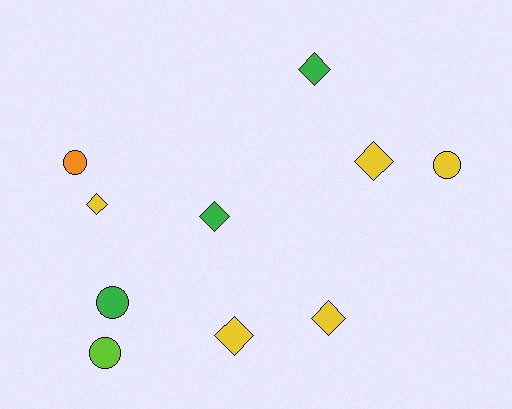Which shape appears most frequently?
Diamond, with 6 objects.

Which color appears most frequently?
Yellow, with 5 objects.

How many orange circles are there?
There is 1 orange circle.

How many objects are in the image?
There are 10 objects.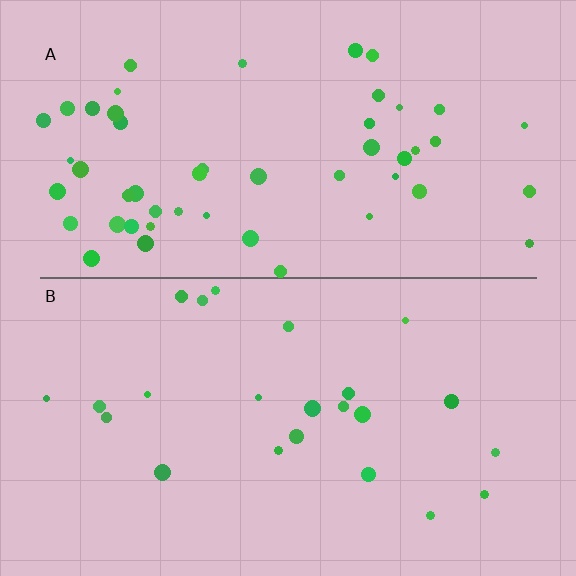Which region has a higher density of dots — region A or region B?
A (the top).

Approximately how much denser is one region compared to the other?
Approximately 2.2× — region A over region B.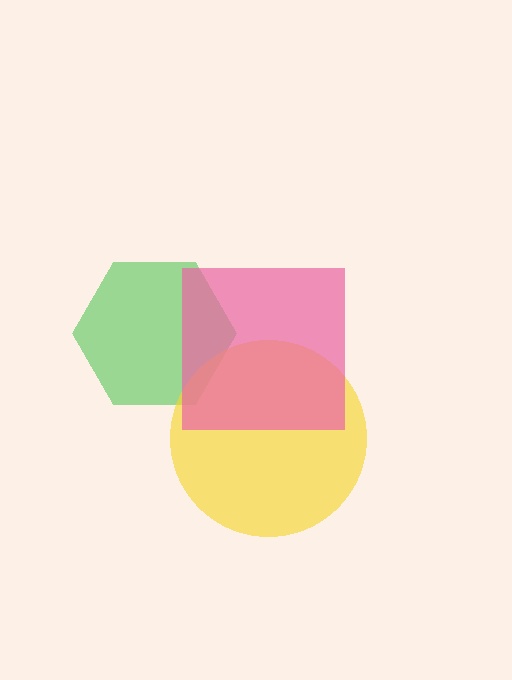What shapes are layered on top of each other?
The layered shapes are: a green hexagon, a yellow circle, a pink square.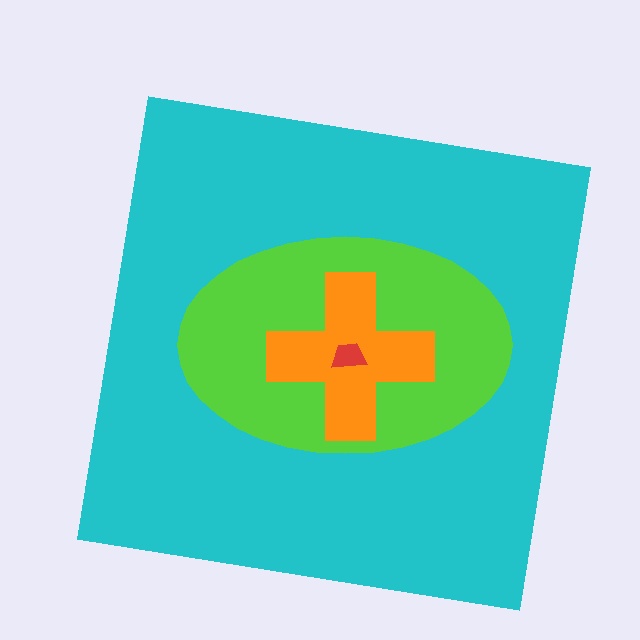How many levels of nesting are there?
4.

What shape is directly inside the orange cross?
The red trapezoid.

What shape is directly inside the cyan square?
The lime ellipse.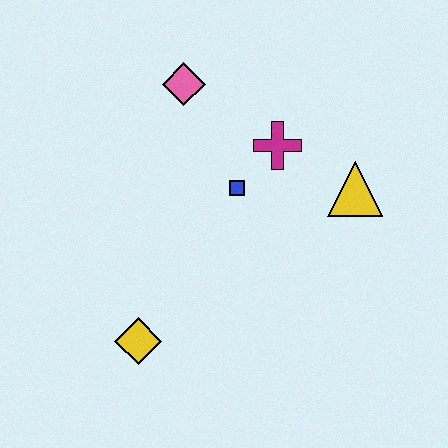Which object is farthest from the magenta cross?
The yellow diamond is farthest from the magenta cross.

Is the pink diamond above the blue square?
Yes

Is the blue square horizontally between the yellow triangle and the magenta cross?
No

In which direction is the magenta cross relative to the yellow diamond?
The magenta cross is above the yellow diamond.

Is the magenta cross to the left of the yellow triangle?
Yes